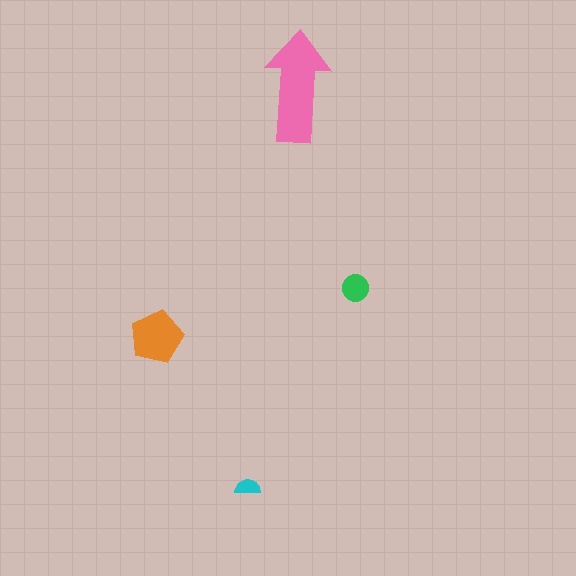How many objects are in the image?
There are 4 objects in the image.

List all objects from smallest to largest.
The cyan semicircle, the green circle, the orange pentagon, the pink arrow.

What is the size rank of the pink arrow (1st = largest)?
1st.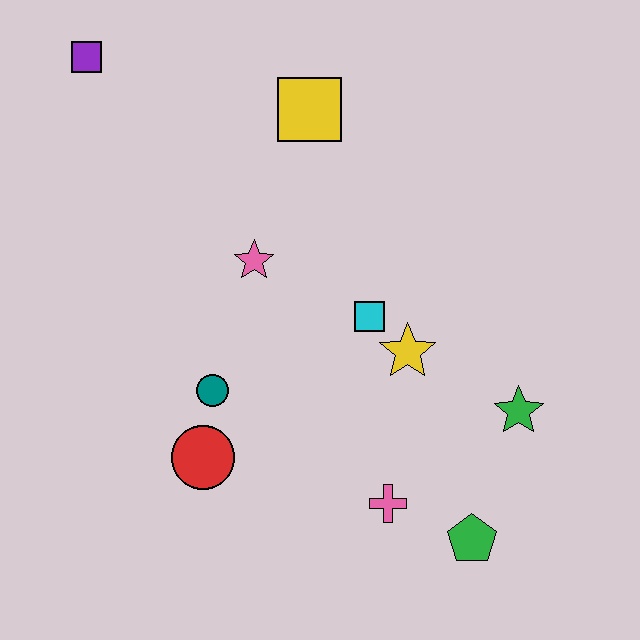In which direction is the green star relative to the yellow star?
The green star is to the right of the yellow star.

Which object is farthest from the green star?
The purple square is farthest from the green star.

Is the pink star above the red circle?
Yes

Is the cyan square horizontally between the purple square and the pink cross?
Yes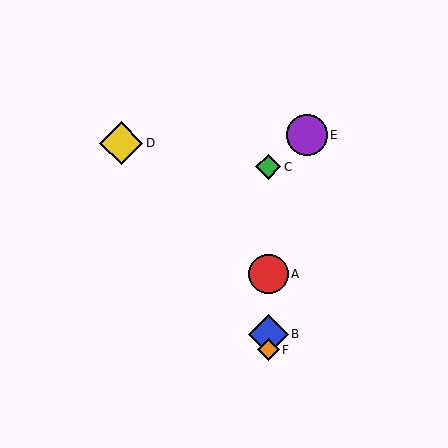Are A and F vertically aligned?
Yes, both are at x≈268.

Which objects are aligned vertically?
Objects A, B, C, F are aligned vertically.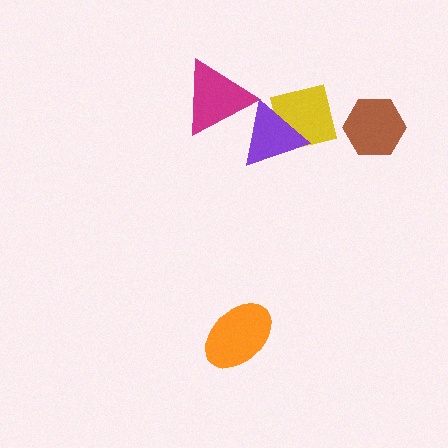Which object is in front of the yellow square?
The purple triangle is in front of the yellow square.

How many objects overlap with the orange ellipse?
0 objects overlap with the orange ellipse.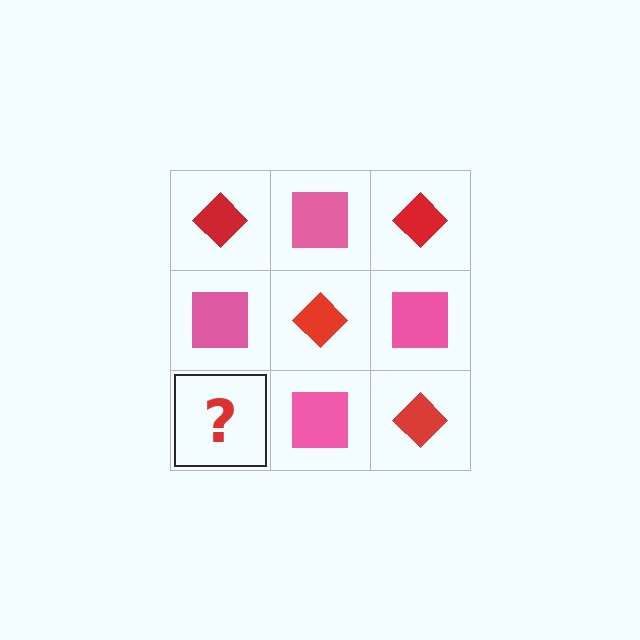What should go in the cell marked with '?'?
The missing cell should contain a red diamond.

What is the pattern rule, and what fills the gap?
The rule is that it alternates red diamond and pink square in a checkerboard pattern. The gap should be filled with a red diamond.